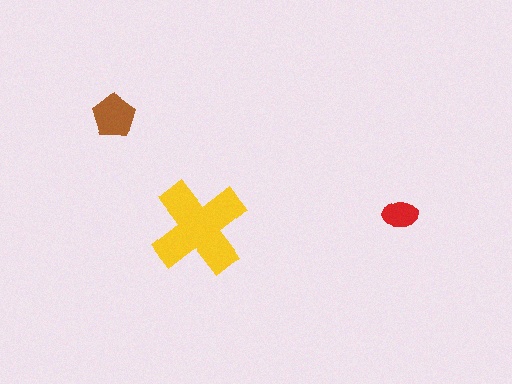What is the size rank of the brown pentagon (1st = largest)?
2nd.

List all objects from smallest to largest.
The red ellipse, the brown pentagon, the yellow cross.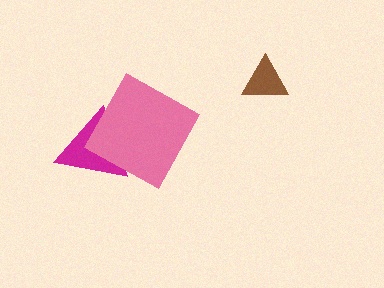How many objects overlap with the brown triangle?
0 objects overlap with the brown triangle.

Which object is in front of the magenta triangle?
The pink square is in front of the magenta triangle.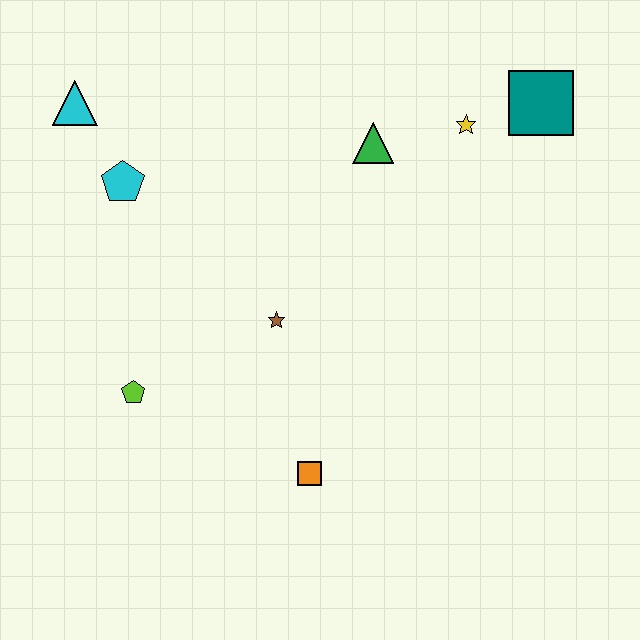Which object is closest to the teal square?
The yellow star is closest to the teal square.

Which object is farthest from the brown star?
The teal square is farthest from the brown star.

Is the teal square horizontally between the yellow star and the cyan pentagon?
No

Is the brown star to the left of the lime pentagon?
No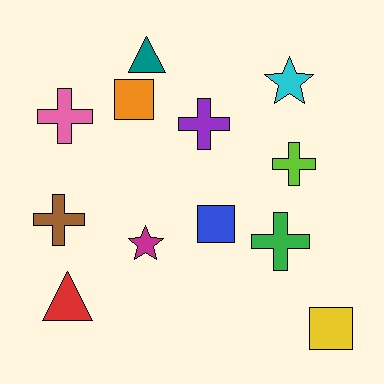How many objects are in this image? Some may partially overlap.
There are 12 objects.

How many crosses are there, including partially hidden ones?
There are 5 crosses.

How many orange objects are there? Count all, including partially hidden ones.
There is 1 orange object.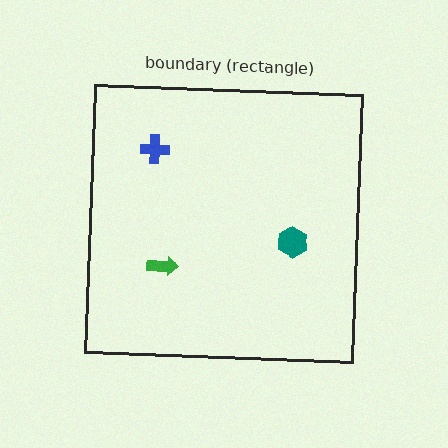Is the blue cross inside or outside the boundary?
Inside.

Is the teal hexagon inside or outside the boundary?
Inside.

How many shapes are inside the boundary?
3 inside, 0 outside.